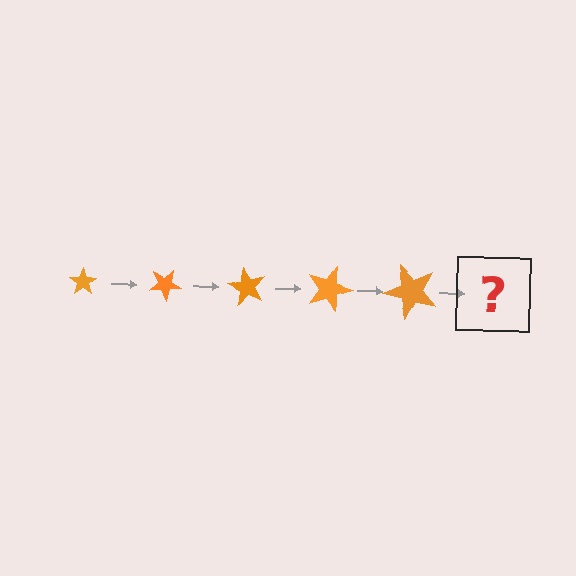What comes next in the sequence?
The next element should be a star, larger than the previous one and rotated 150 degrees from the start.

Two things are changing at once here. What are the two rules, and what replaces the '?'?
The two rules are that the star grows larger each step and it rotates 30 degrees each step. The '?' should be a star, larger than the previous one and rotated 150 degrees from the start.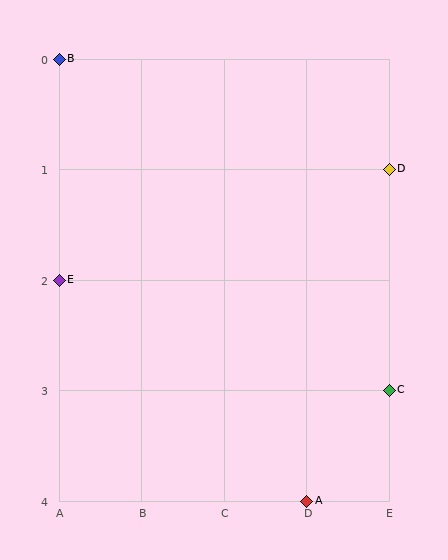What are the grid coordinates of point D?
Point D is at grid coordinates (E, 1).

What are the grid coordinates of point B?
Point B is at grid coordinates (A, 0).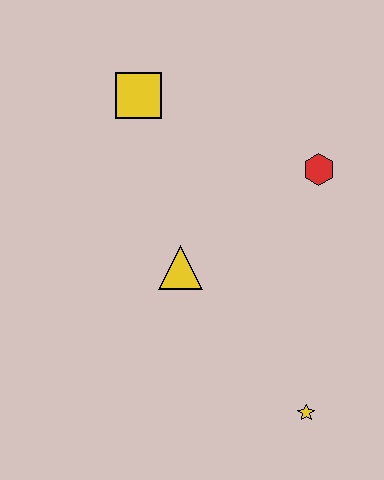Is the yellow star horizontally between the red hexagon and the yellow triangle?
Yes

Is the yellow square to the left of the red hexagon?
Yes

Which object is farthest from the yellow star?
The yellow square is farthest from the yellow star.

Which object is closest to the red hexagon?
The yellow triangle is closest to the red hexagon.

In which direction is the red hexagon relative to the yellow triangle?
The red hexagon is to the right of the yellow triangle.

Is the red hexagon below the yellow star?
No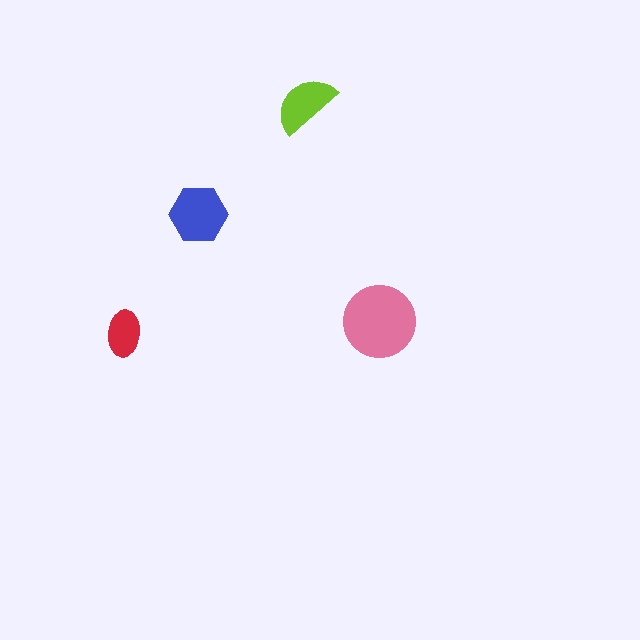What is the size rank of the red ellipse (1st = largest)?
4th.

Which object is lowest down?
The red ellipse is bottommost.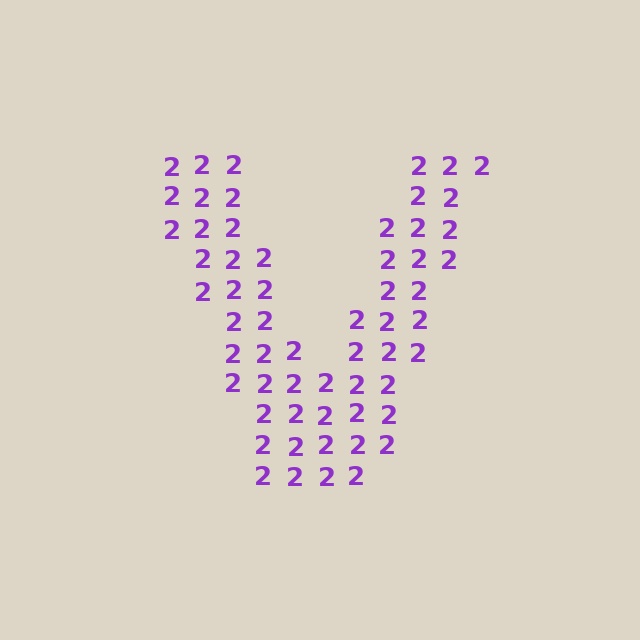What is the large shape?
The large shape is the letter V.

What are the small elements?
The small elements are digit 2's.